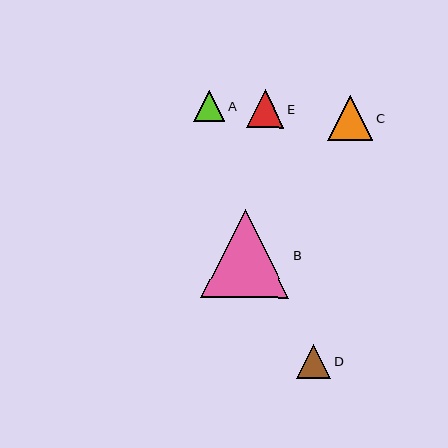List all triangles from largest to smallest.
From largest to smallest: B, C, E, D, A.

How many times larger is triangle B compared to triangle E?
Triangle B is approximately 2.4 times the size of triangle E.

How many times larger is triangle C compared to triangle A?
Triangle C is approximately 1.5 times the size of triangle A.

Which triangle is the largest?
Triangle B is the largest with a size of approximately 88 pixels.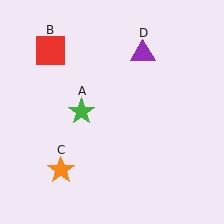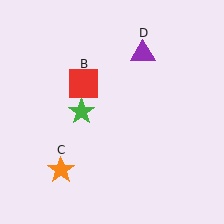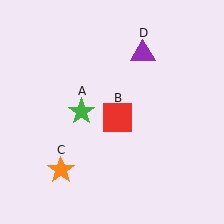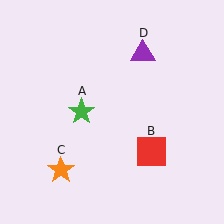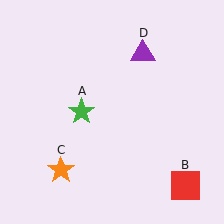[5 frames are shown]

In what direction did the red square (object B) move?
The red square (object B) moved down and to the right.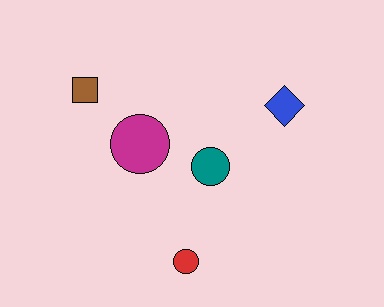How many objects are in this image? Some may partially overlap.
There are 5 objects.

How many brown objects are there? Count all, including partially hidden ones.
There is 1 brown object.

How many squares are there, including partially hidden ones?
There is 1 square.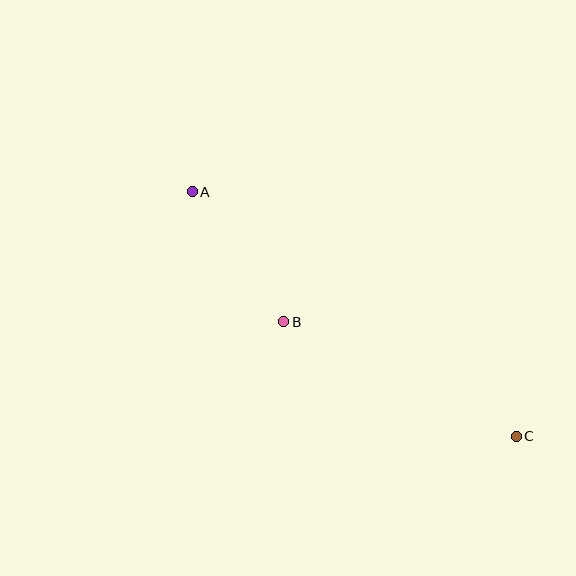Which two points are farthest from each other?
Points A and C are farthest from each other.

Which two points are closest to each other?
Points A and B are closest to each other.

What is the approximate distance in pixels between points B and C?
The distance between B and C is approximately 259 pixels.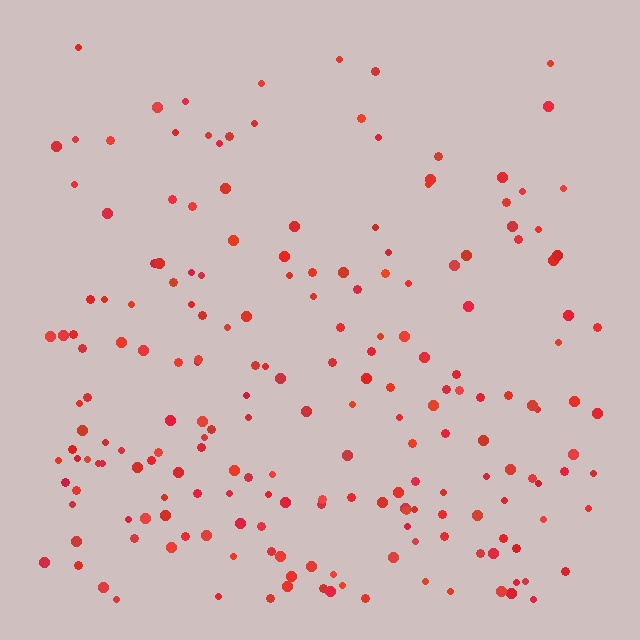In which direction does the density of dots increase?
From top to bottom, with the bottom side densest.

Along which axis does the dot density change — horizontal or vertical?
Vertical.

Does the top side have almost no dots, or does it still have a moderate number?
Still a moderate number, just noticeably fewer than the bottom.